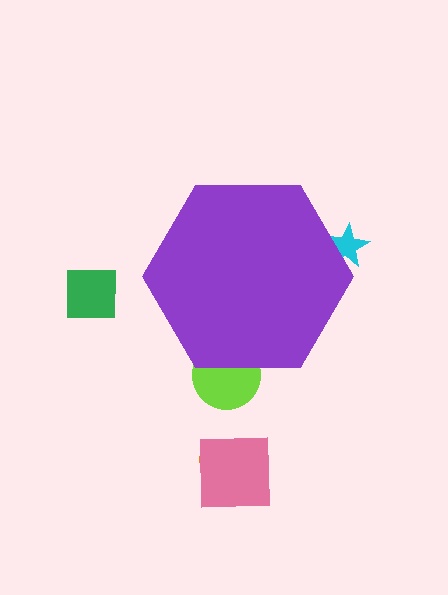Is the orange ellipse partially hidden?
No, the orange ellipse is fully visible.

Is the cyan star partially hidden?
Yes, the cyan star is partially hidden behind the purple hexagon.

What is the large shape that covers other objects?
A purple hexagon.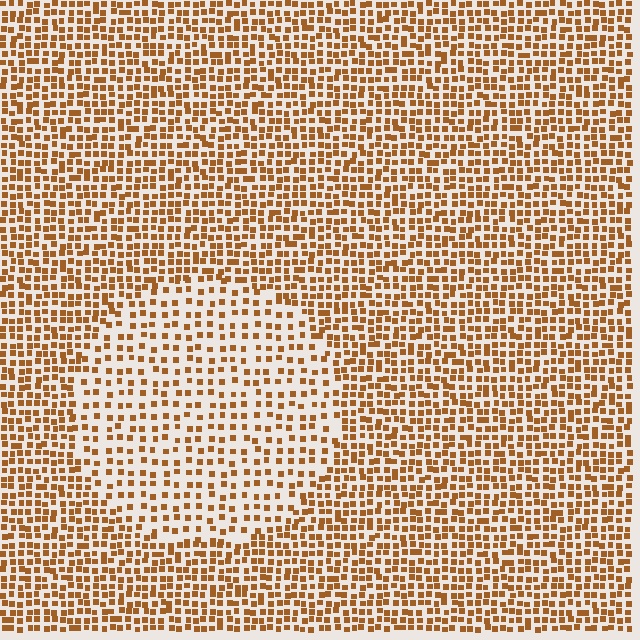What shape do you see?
I see a circle.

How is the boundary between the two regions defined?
The boundary is defined by a change in element density (approximately 1.9x ratio). All elements are the same color, size, and shape.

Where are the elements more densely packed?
The elements are more densely packed outside the circle boundary.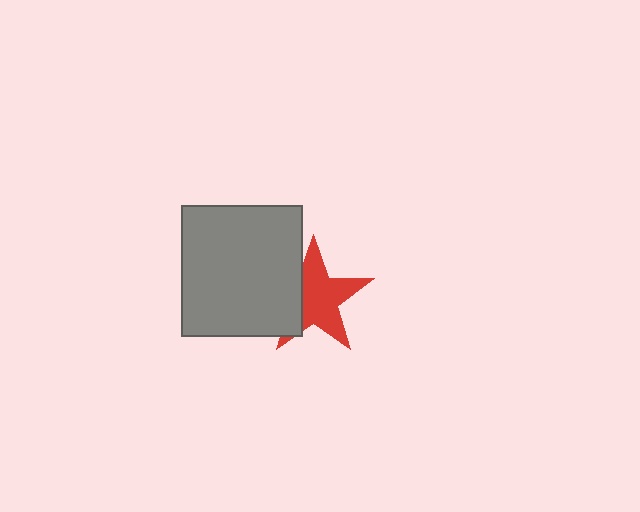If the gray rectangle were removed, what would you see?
You would see the complete red star.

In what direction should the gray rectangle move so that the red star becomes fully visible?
The gray rectangle should move left. That is the shortest direction to clear the overlap and leave the red star fully visible.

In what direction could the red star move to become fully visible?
The red star could move right. That would shift it out from behind the gray rectangle entirely.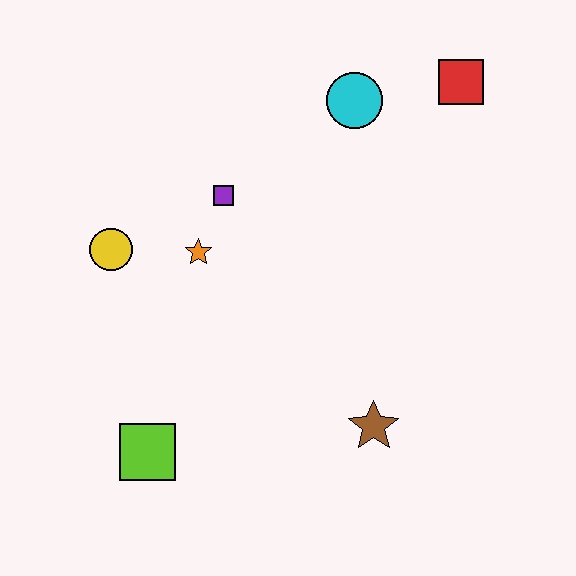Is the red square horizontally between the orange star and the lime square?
No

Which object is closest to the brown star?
The lime square is closest to the brown star.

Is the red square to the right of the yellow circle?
Yes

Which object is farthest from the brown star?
The red square is farthest from the brown star.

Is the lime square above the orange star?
No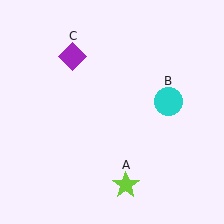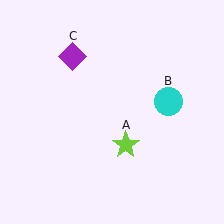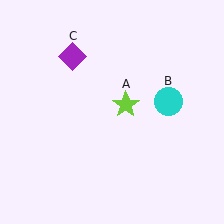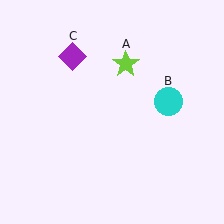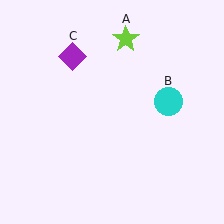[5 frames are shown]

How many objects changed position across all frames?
1 object changed position: lime star (object A).